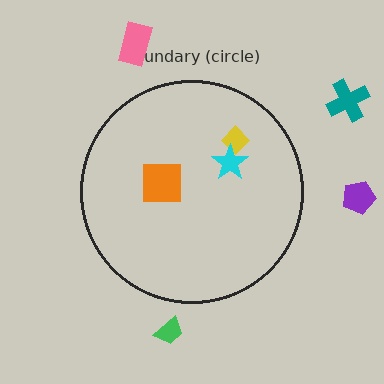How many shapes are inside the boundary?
3 inside, 4 outside.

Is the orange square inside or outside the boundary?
Inside.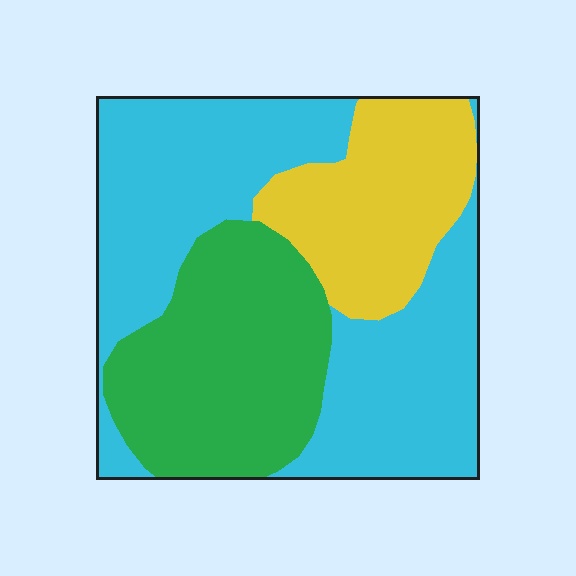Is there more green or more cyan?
Cyan.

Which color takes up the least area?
Yellow, at roughly 20%.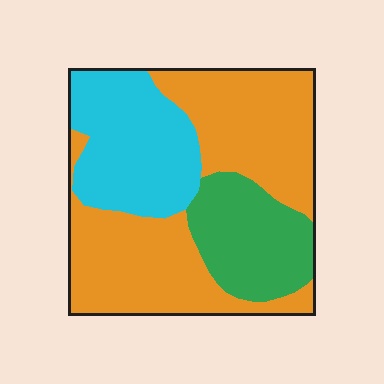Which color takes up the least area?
Green, at roughly 20%.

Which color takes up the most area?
Orange, at roughly 55%.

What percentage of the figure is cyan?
Cyan takes up about one quarter (1/4) of the figure.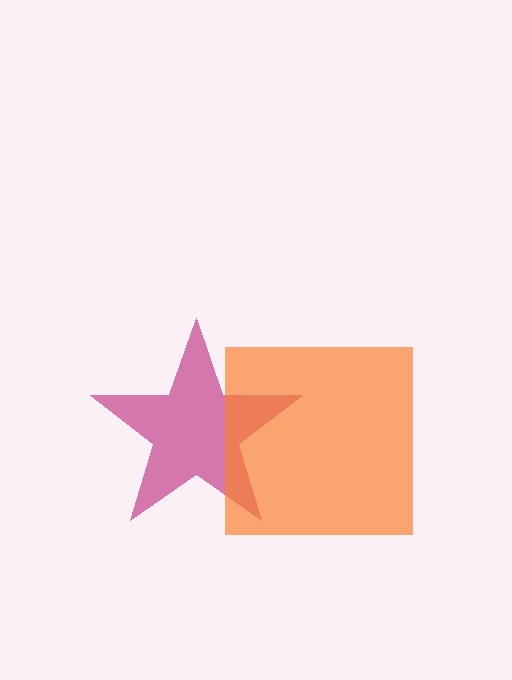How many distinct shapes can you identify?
There are 2 distinct shapes: a magenta star, an orange square.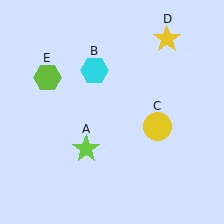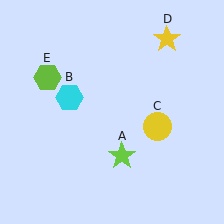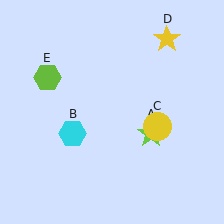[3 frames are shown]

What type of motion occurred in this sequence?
The lime star (object A), cyan hexagon (object B) rotated counterclockwise around the center of the scene.